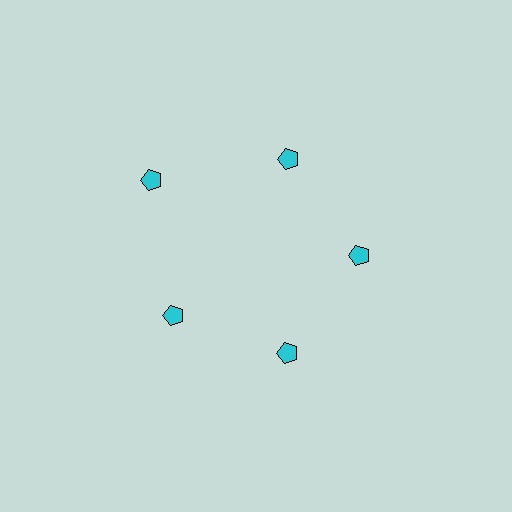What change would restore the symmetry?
The symmetry would be restored by moving it inward, back onto the ring so that all 5 pentagons sit at equal angles and equal distance from the center.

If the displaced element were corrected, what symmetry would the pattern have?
It would have 5-fold rotational symmetry — the pattern would map onto itself every 72 degrees.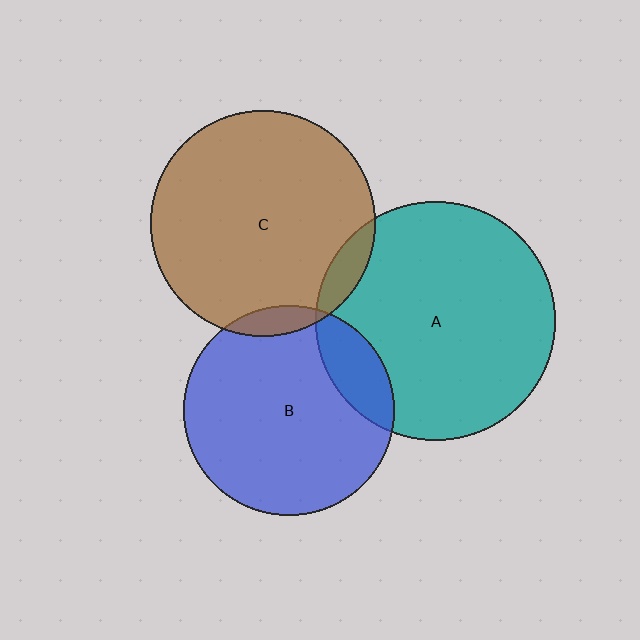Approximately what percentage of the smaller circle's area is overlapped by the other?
Approximately 15%.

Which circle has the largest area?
Circle A (teal).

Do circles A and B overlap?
Yes.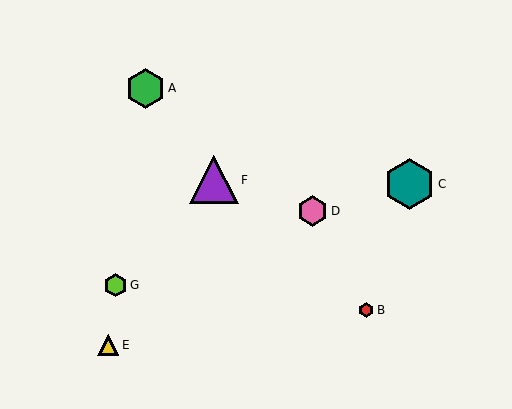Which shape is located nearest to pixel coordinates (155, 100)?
The green hexagon (labeled A) at (146, 88) is nearest to that location.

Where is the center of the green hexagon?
The center of the green hexagon is at (146, 88).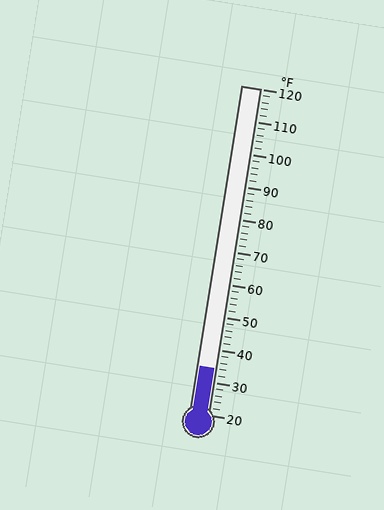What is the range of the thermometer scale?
The thermometer scale ranges from 20°F to 120°F.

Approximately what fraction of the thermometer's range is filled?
The thermometer is filled to approximately 15% of its range.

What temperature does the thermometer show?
The thermometer shows approximately 34°F.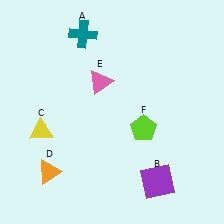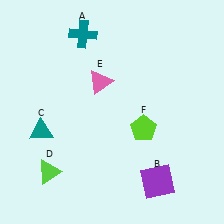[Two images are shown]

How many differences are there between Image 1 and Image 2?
There are 2 differences between the two images.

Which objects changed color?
C changed from yellow to teal. D changed from orange to lime.